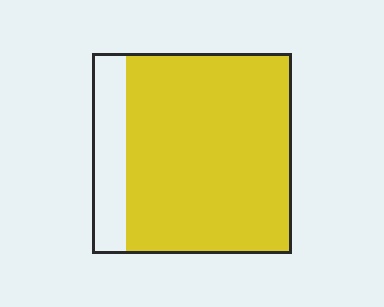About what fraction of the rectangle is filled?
About five sixths (5/6).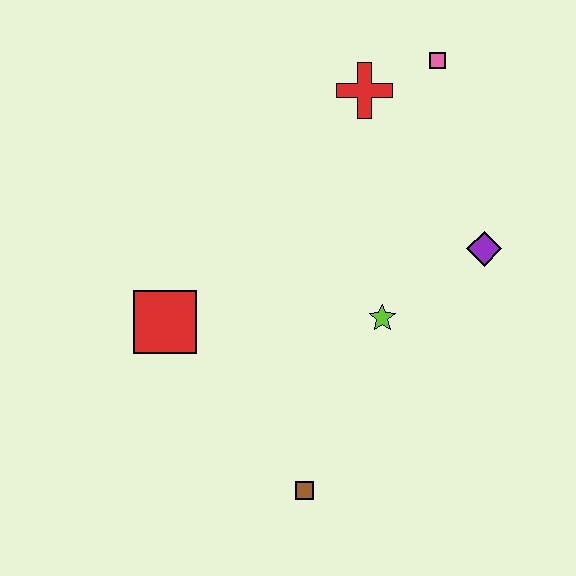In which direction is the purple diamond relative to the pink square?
The purple diamond is below the pink square.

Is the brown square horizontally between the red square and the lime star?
Yes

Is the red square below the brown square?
No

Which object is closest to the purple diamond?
The lime star is closest to the purple diamond.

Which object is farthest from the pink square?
The brown square is farthest from the pink square.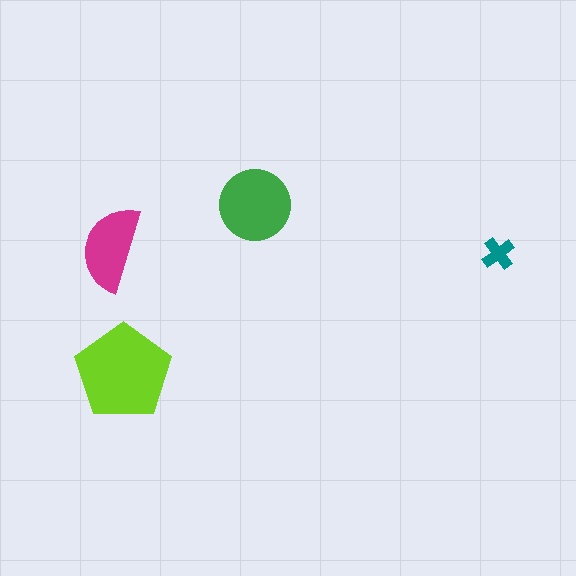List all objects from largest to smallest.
The lime pentagon, the green circle, the magenta semicircle, the teal cross.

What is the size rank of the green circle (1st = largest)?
2nd.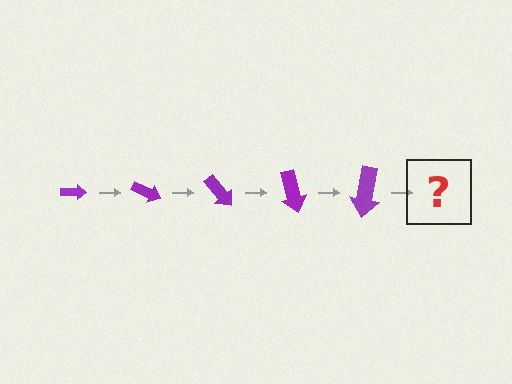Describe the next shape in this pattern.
It should be an arrow, larger than the previous one and rotated 125 degrees from the start.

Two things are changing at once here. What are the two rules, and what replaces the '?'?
The two rules are that the arrow grows larger each step and it rotates 25 degrees each step. The '?' should be an arrow, larger than the previous one and rotated 125 degrees from the start.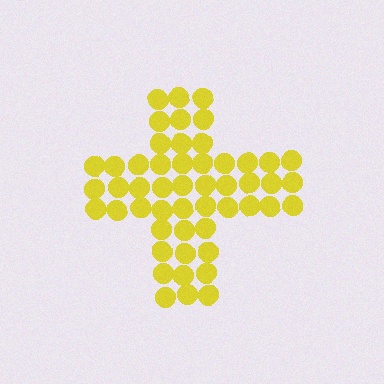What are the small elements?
The small elements are circles.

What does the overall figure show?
The overall figure shows a cross.